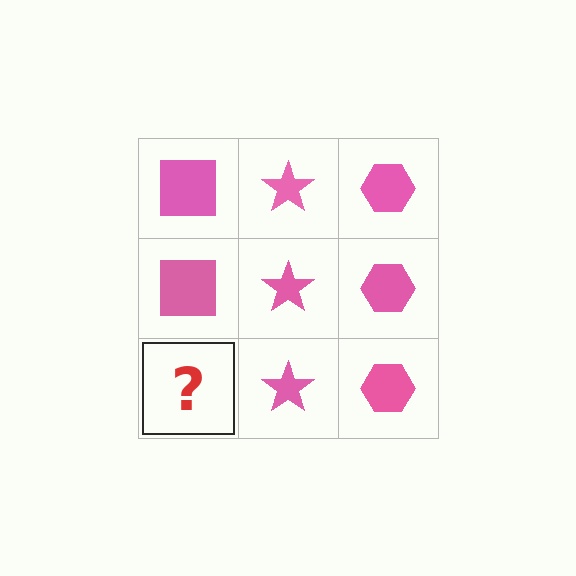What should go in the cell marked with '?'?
The missing cell should contain a pink square.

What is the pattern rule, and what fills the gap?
The rule is that each column has a consistent shape. The gap should be filled with a pink square.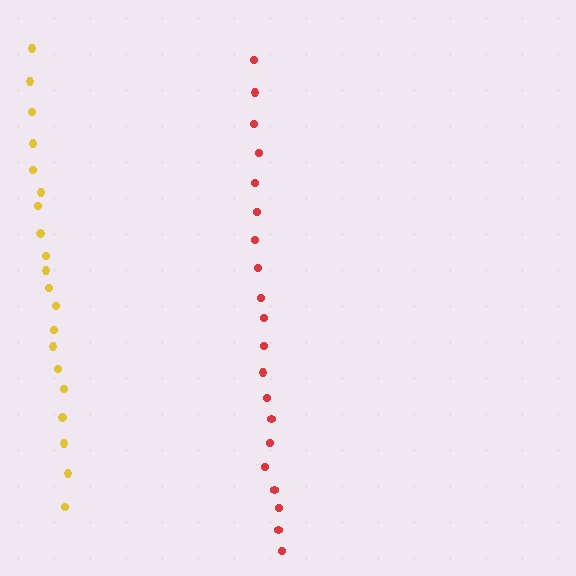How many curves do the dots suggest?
There are 2 distinct paths.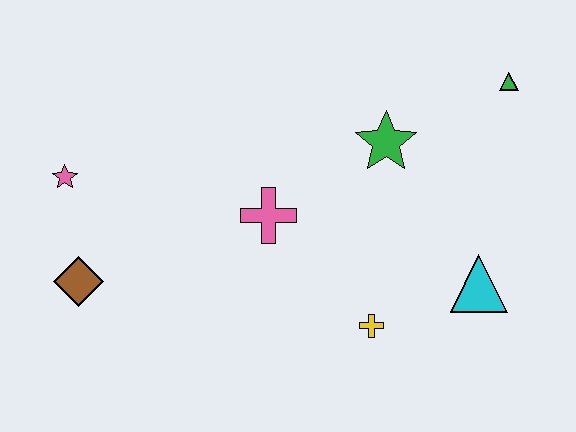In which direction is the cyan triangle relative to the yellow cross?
The cyan triangle is to the right of the yellow cross.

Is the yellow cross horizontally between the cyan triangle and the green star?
No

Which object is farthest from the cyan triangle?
The pink star is farthest from the cyan triangle.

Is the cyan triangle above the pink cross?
No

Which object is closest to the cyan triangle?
The yellow cross is closest to the cyan triangle.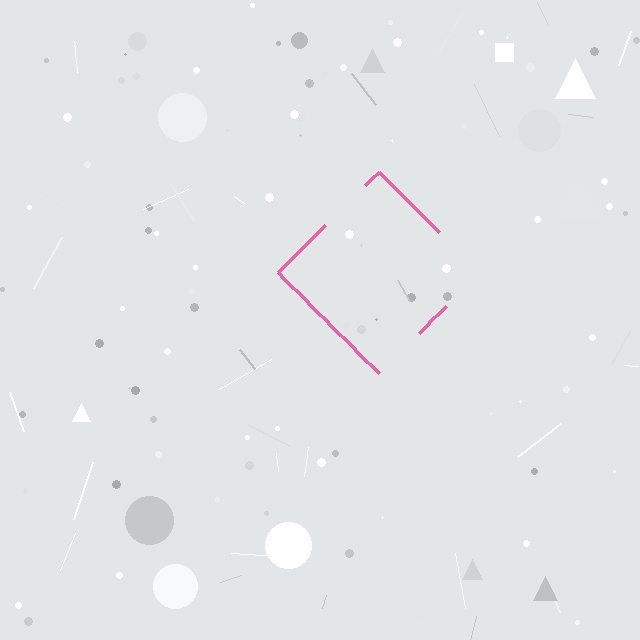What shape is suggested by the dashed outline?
The dashed outline suggests a diamond.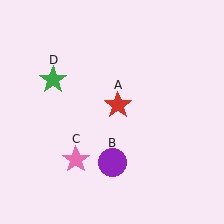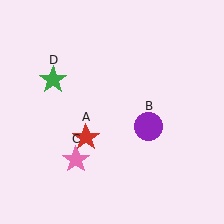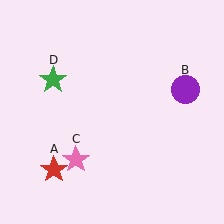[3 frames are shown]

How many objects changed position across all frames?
2 objects changed position: red star (object A), purple circle (object B).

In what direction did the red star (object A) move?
The red star (object A) moved down and to the left.